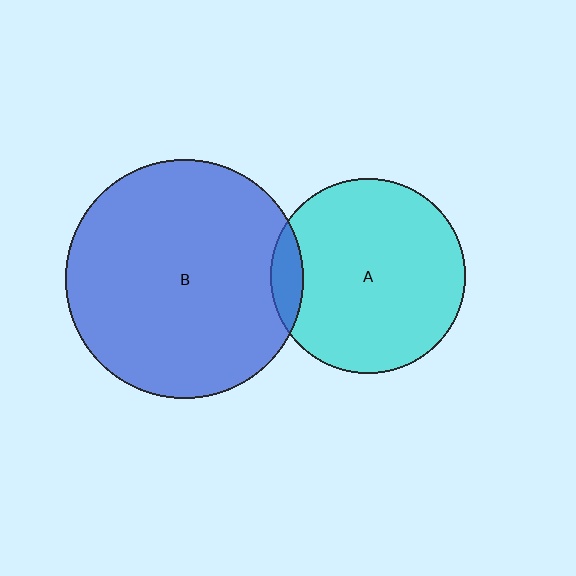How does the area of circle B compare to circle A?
Approximately 1.5 times.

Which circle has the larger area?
Circle B (blue).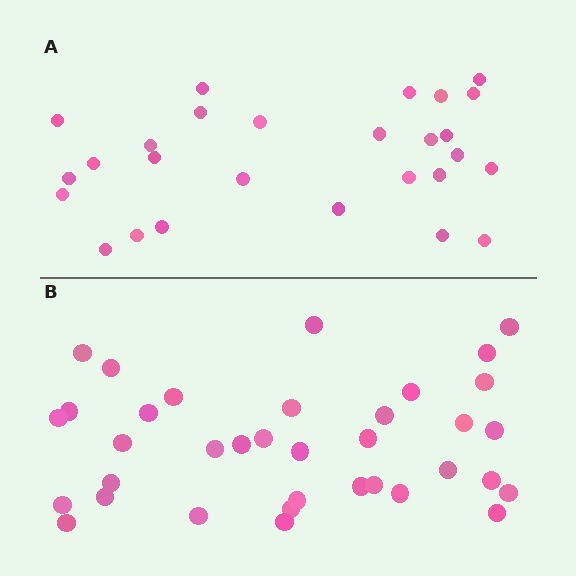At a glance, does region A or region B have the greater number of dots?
Region B (the bottom region) has more dots.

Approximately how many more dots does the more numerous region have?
Region B has roughly 8 or so more dots than region A.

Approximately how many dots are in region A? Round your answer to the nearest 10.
About 30 dots. (The exact count is 27, which rounds to 30.)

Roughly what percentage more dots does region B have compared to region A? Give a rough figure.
About 35% more.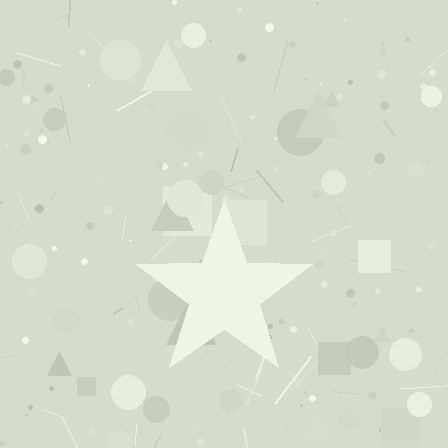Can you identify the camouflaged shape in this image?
The camouflaged shape is a star.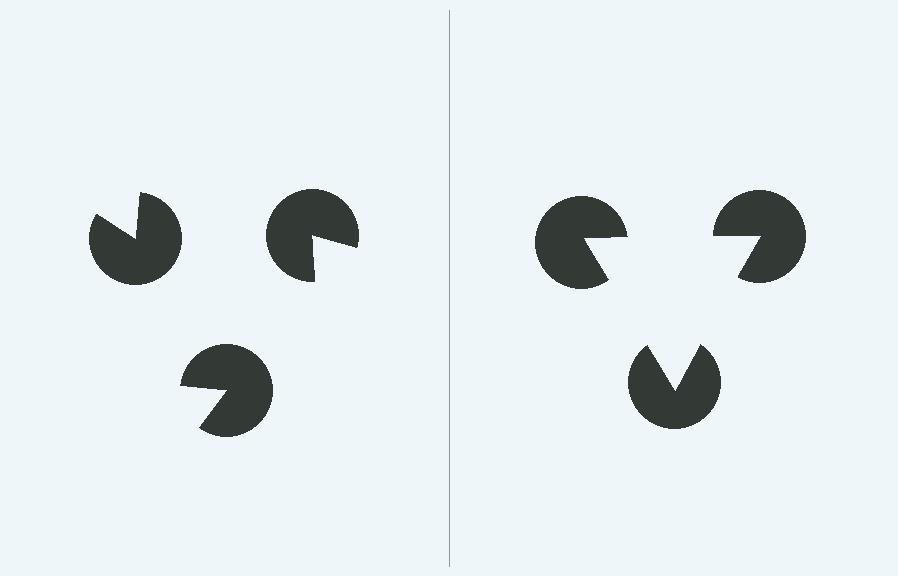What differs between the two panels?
The pac-man discs are positioned identically on both sides; only the wedge orientations differ. On the right they align to a triangle; on the left they are misaligned.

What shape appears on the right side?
An illusory triangle.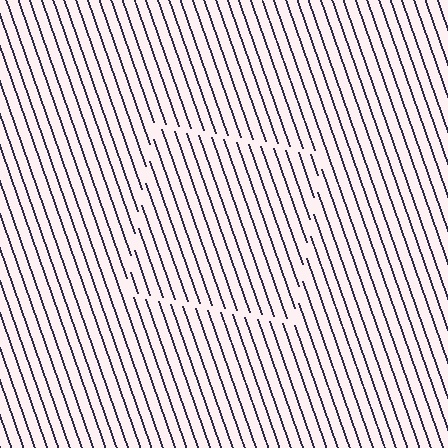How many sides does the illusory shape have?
4 sides — the line-ends trace a square.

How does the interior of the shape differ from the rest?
The interior of the shape contains the same grating, shifted by half a period — the contour is defined by the phase discontinuity where line-ends from the inner and outer gratings abut.